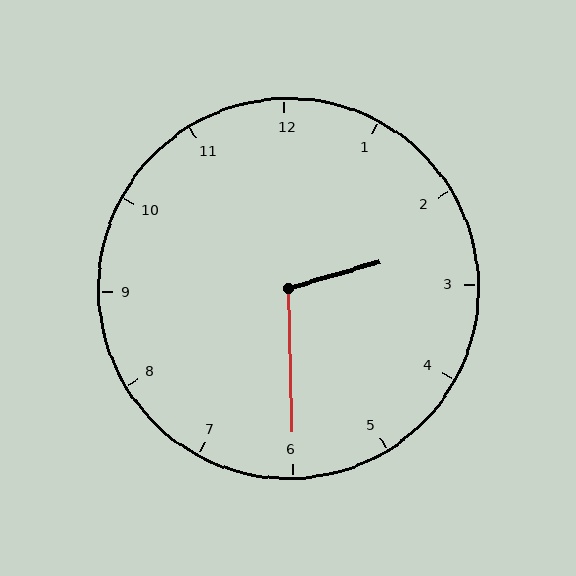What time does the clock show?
2:30.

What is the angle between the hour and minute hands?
Approximately 105 degrees.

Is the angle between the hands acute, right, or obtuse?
It is obtuse.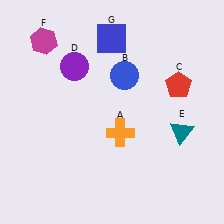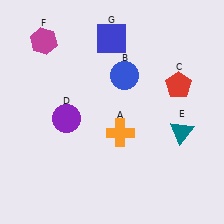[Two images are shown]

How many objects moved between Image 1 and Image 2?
1 object moved between the two images.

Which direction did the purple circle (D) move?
The purple circle (D) moved down.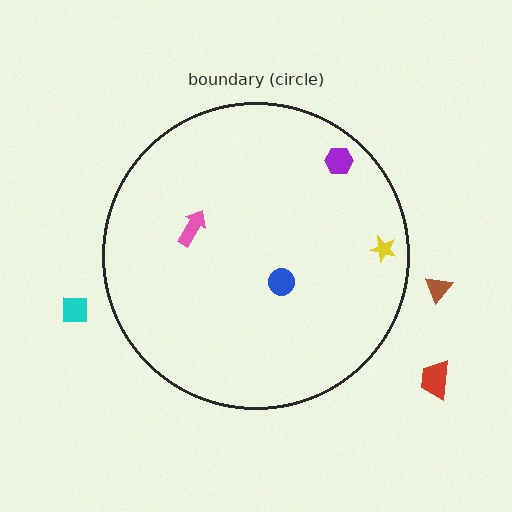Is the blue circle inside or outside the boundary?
Inside.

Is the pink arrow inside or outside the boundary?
Inside.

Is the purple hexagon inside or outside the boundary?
Inside.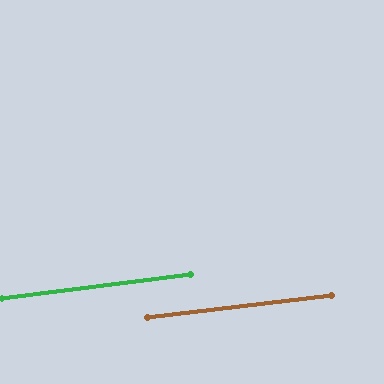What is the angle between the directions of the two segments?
Approximately 0 degrees.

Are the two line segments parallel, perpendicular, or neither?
Parallel — their directions differ by only 0.5°.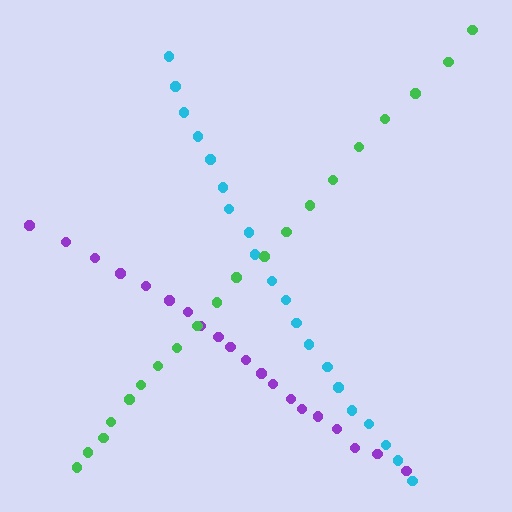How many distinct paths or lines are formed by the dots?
There are 3 distinct paths.